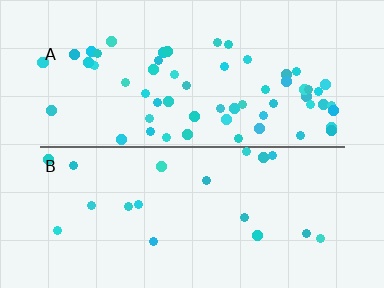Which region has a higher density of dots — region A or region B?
A (the top).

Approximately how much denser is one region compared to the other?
Approximately 3.1× — region A over region B.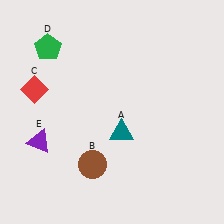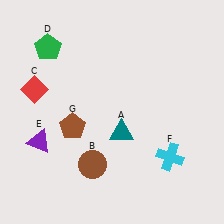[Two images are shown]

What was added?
A cyan cross (F), a brown pentagon (G) were added in Image 2.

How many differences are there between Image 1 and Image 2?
There are 2 differences between the two images.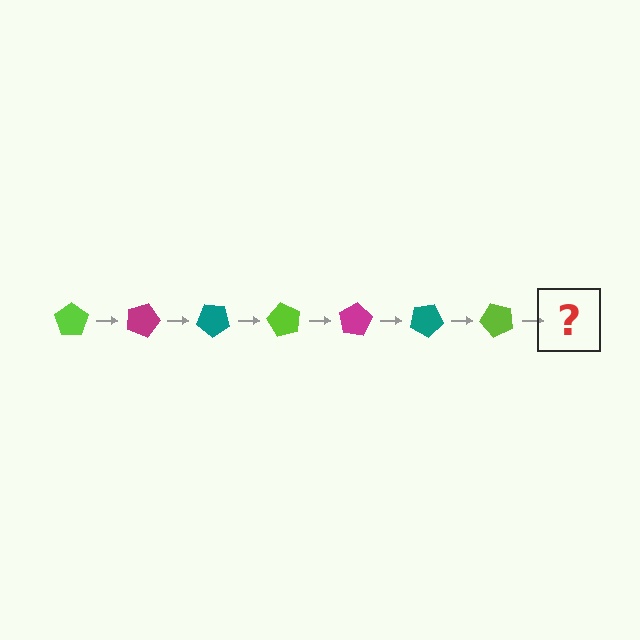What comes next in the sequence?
The next element should be a magenta pentagon, rotated 140 degrees from the start.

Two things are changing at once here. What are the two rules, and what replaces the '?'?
The two rules are that it rotates 20 degrees each step and the color cycles through lime, magenta, and teal. The '?' should be a magenta pentagon, rotated 140 degrees from the start.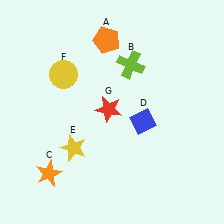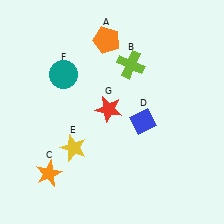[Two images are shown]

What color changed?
The circle (F) changed from yellow in Image 1 to teal in Image 2.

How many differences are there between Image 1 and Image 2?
There is 1 difference between the two images.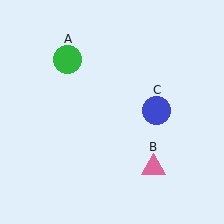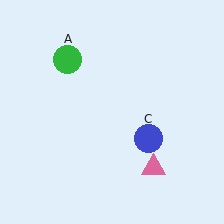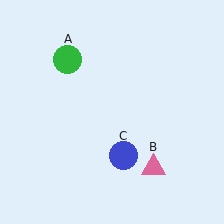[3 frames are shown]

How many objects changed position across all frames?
1 object changed position: blue circle (object C).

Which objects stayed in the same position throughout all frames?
Green circle (object A) and pink triangle (object B) remained stationary.